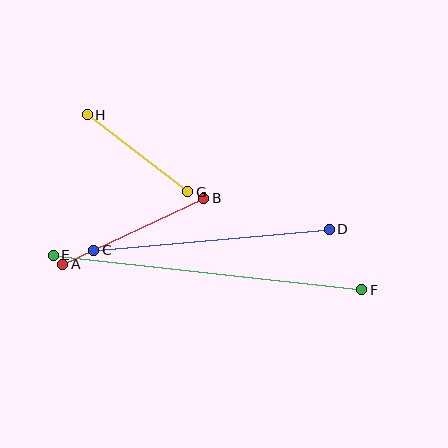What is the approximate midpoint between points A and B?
The midpoint is at approximately (133, 231) pixels.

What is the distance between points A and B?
The distance is approximately 156 pixels.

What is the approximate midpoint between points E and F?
The midpoint is at approximately (208, 273) pixels.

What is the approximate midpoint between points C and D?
The midpoint is at approximately (212, 240) pixels.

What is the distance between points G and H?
The distance is approximately 126 pixels.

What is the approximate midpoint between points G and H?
The midpoint is at approximately (137, 153) pixels.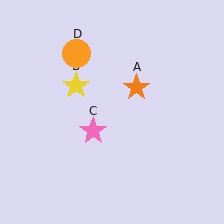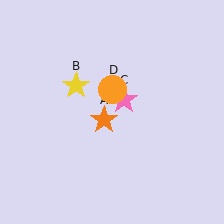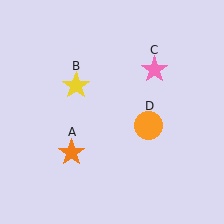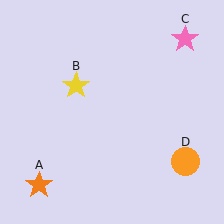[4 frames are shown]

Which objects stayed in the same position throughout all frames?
Yellow star (object B) remained stationary.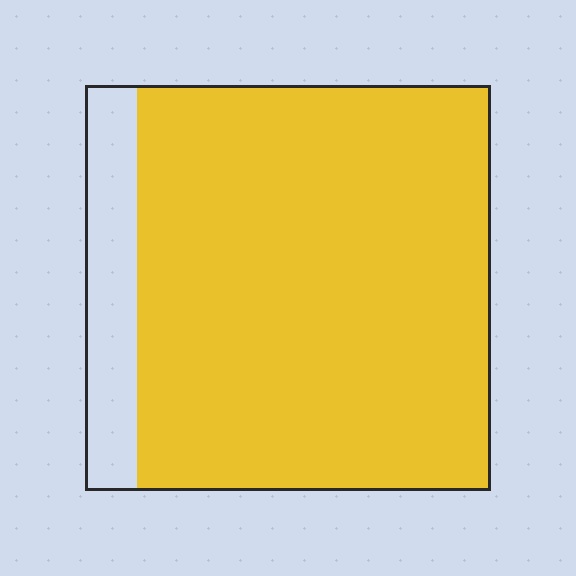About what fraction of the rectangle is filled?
About seven eighths (7/8).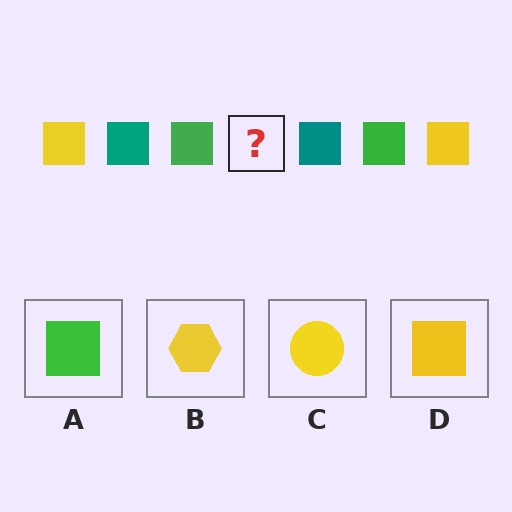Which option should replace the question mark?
Option D.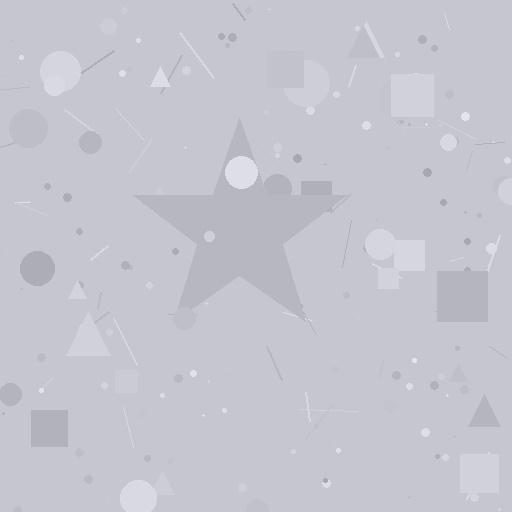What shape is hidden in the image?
A star is hidden in the image.